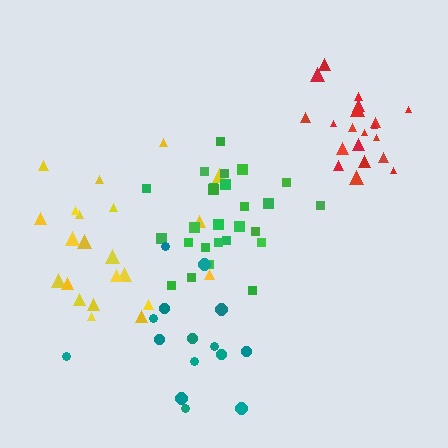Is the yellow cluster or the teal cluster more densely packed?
Yellow.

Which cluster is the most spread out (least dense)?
Teal.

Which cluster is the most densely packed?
Red.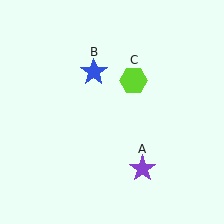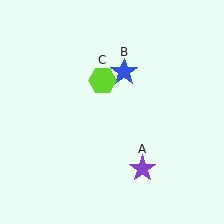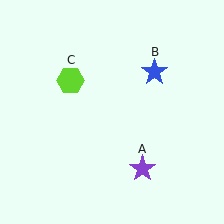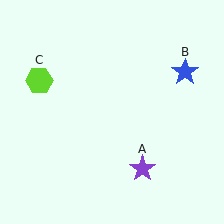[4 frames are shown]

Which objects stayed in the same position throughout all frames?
Purple star (object A) remained stationary.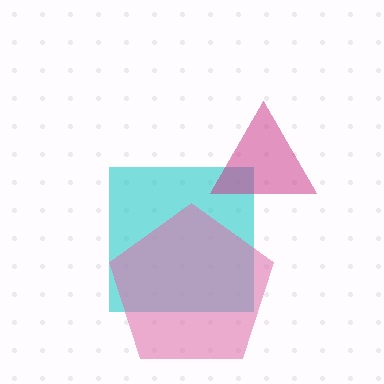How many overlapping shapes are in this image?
There are 3 overlapping shapes in the image.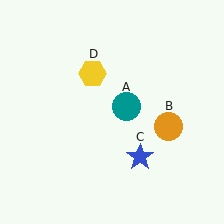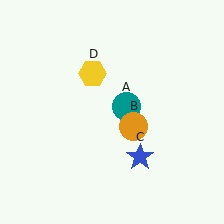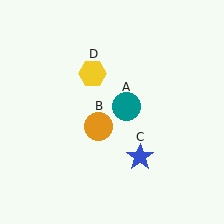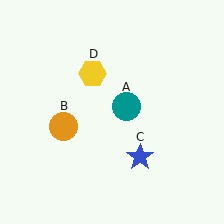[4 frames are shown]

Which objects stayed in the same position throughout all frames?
Teal circle (object A) and blue star (object C) and yellow hexagon (object D) remained stationary.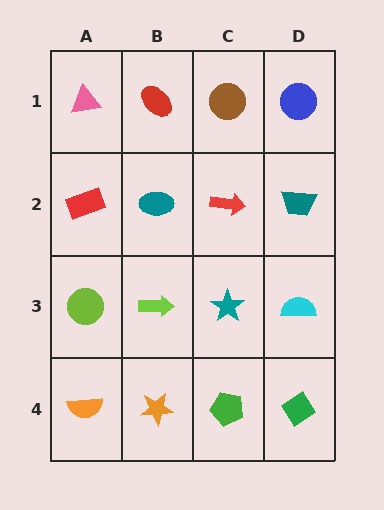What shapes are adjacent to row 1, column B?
A teal ellipse (row 2, column B), a pink triangle (row 1, column A), a brown circle (row 1, column C).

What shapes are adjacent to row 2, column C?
A brown circle (row 1, column C), a teal star (row 3, column C), a teal ellipse (row 2, column B), a teal trapezoid (row 2, column D).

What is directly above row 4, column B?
A lime arrow.